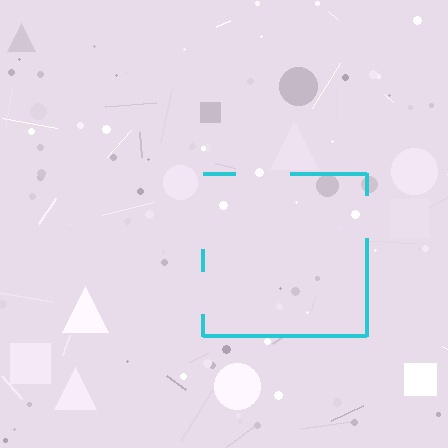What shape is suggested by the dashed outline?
The dashed outline suggests a square.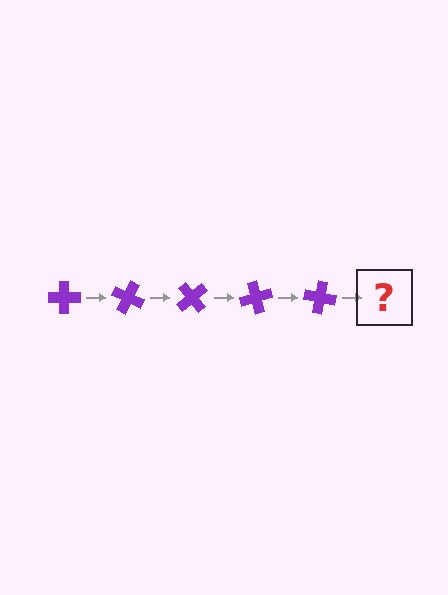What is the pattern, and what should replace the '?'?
The pattern is that the cross rotates 25 degrees each step. The '?' should be a purple cross rotated 125 degrees.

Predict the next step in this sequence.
The next step is a purple cross rotated 125 degrees.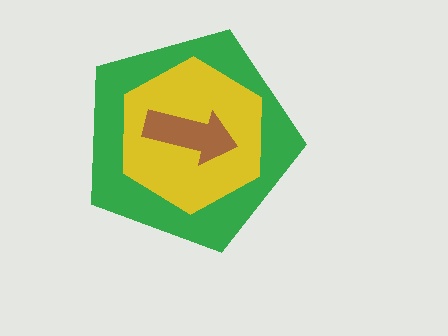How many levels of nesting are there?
3.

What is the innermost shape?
The brown arrow.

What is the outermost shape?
The green pentagon.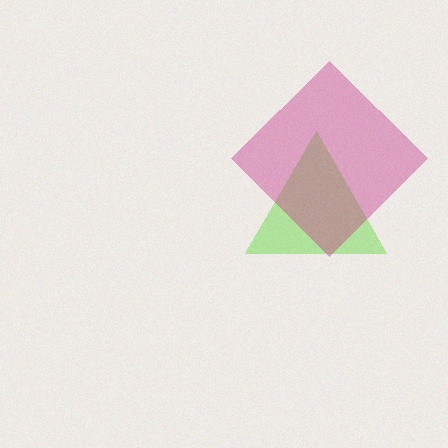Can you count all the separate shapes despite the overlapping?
Yes, there are 2 separate shapes.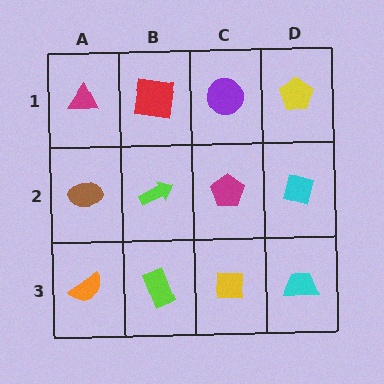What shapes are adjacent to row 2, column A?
A magenta triangle (row 1, column A), an orange semicircle (row 3, column A), a lime arrow (row 2, column B).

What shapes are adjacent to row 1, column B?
A lime arrow (row 2, column B), a magenta triangle (row 1, column A), a purple circle (row 1, column C).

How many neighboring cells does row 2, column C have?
4.